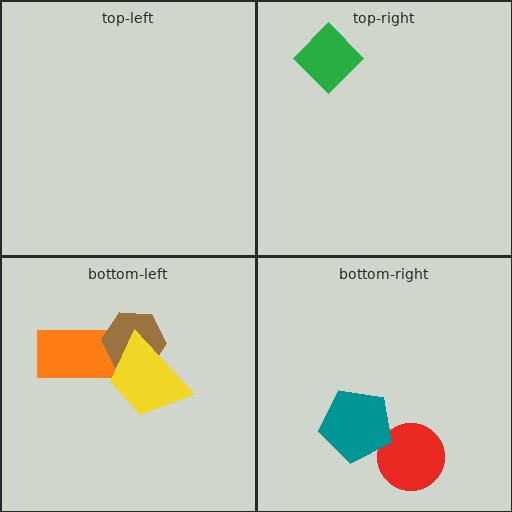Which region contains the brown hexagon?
The bottom-left region.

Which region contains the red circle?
The bottom-right region.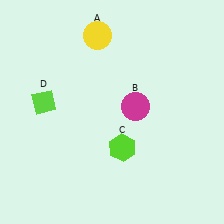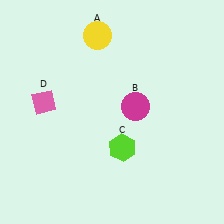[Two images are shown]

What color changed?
The diamond (D) changed from lime in Image 1 to pink in Image 2.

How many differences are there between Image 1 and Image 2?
There is 1 difference between the two images.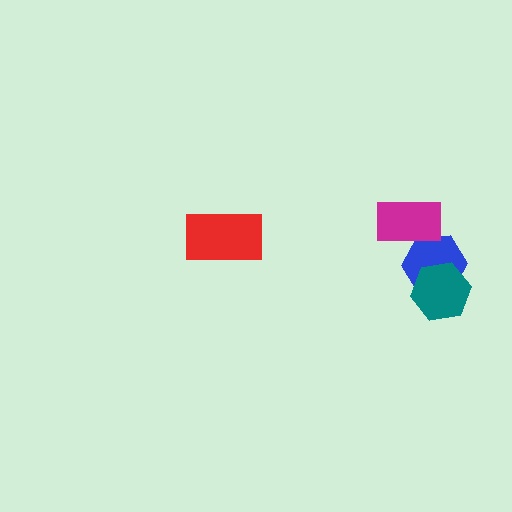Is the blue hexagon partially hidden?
Yes, it is partially covered by another shape.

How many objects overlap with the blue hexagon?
2 objects overlap with the blue hexagon.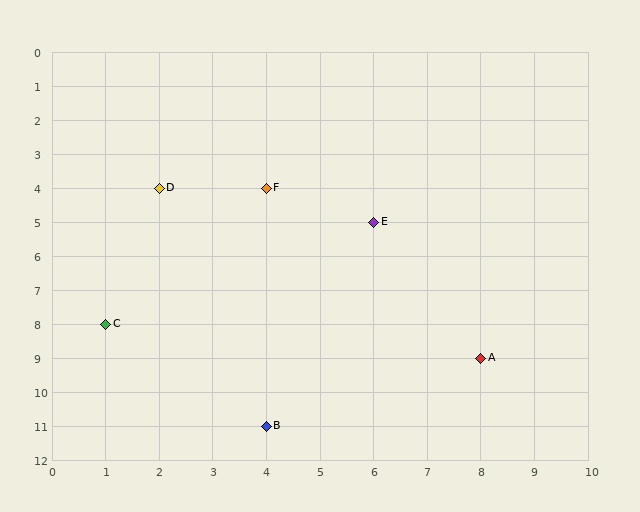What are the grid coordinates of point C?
Point C is at grid coordinates (1, 8).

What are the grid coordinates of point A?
Point A is at grid coordinates (8, 9).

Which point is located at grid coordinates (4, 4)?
Point F is at (4, 4).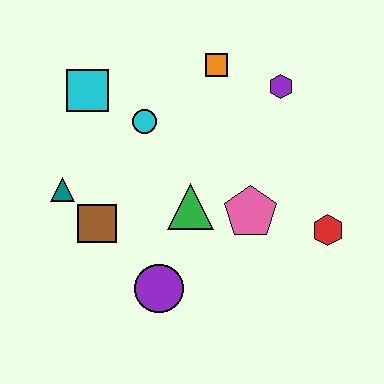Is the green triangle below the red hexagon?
No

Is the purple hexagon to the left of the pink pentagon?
No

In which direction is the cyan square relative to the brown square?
The cyan square is above the brown square.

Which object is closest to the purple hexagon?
The orange square is closest to the purple hexagon.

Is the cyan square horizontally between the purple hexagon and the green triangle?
No